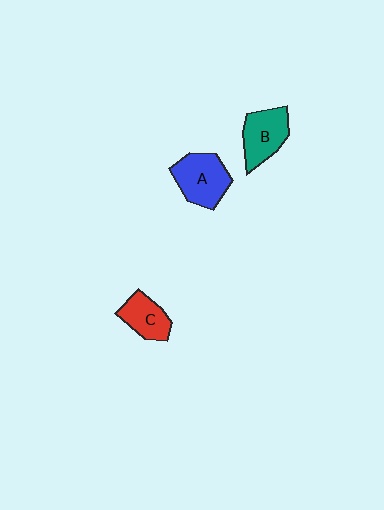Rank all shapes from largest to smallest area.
From largest to smallest: A (blue), B (teal), C (red).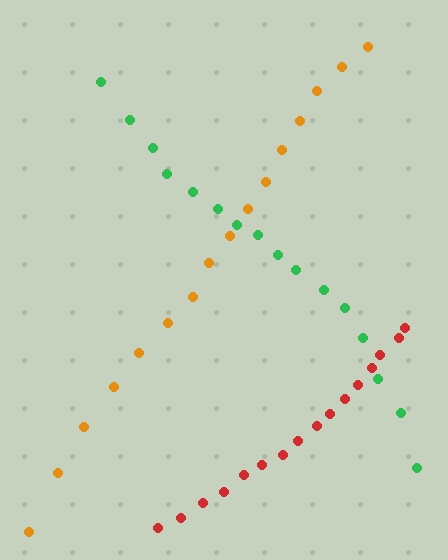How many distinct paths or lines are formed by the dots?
There are 3 distinct paths.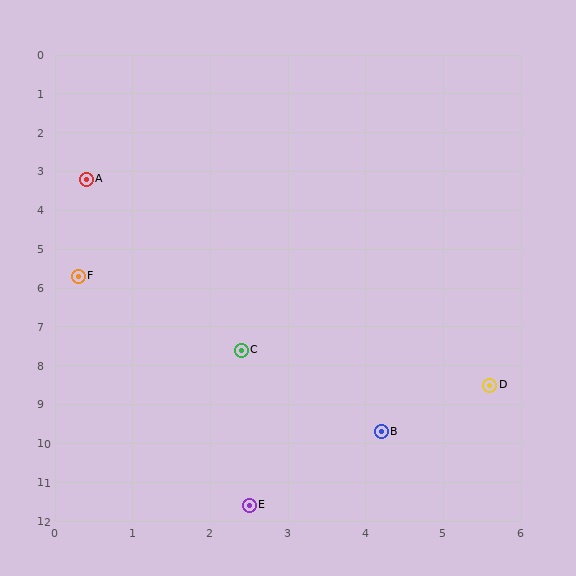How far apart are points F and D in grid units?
Points F and D are about 6.0 grid units apart.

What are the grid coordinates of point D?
Point D is at approximately (5.6, 8.5).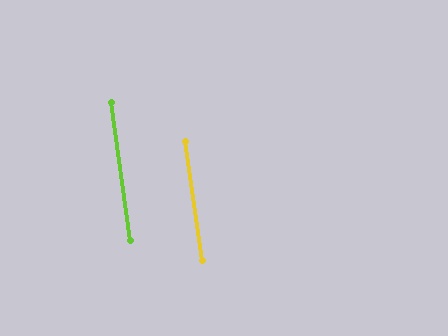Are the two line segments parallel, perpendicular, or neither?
Parallel — their directions differ by only 0.4°.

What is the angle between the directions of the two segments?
Approximately 0 degrees.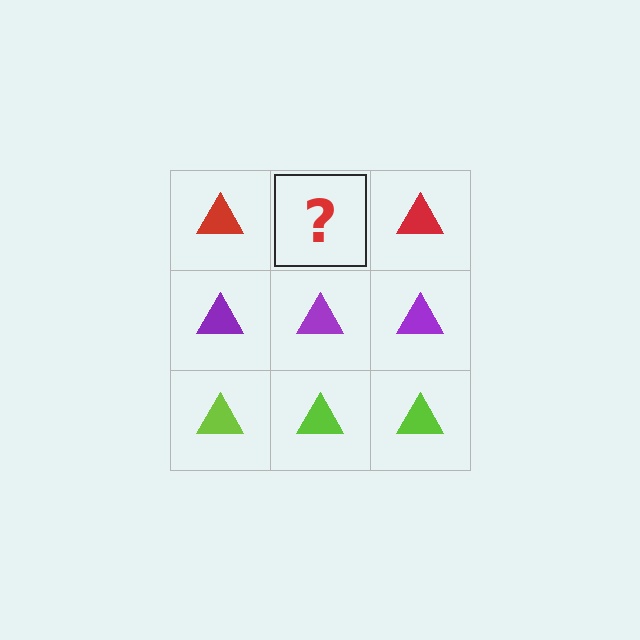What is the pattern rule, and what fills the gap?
The rule is that each row has a consistent color. The gap should be filled with a red triangle.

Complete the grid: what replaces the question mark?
The question mark should be replaced with a red triangle.